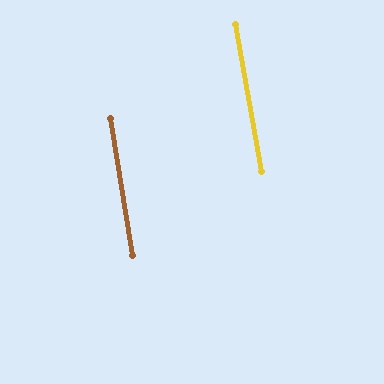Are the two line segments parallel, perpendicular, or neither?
Parallel — their directions differ by only 0.9°.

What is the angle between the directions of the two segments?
Approximately 1 degree.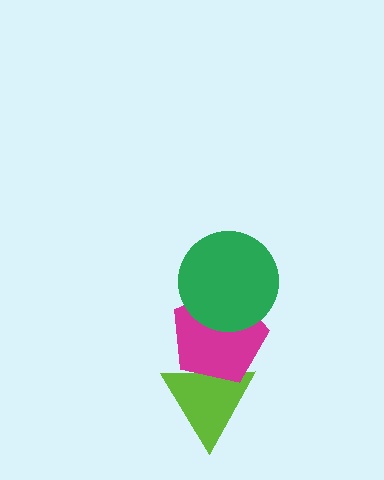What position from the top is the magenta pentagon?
The magenta pentagon is 2nd from the top.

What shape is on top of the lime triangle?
The magenta pentagon is on top of the lime triangle.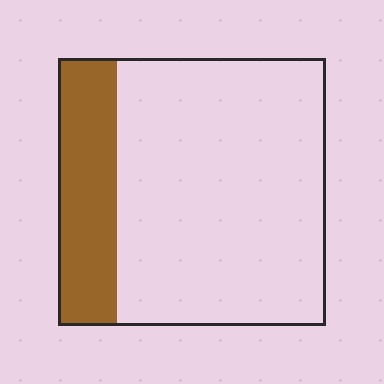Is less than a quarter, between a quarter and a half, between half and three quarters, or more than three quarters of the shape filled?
Less than a quarter.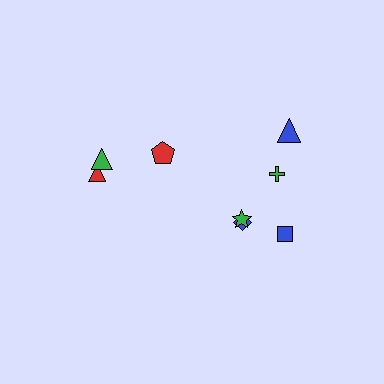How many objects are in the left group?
There are 3 objects.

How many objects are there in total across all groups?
There are 8 objects.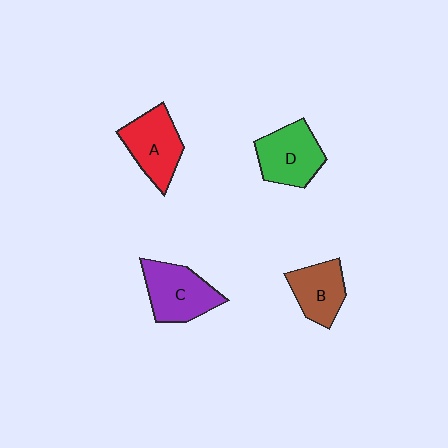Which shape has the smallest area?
Shape B (brown).